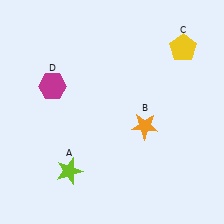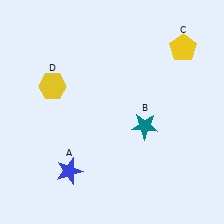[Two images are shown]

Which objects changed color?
A changed from lime to blue. B changed from orange to teal. D changed from magenta to yellow.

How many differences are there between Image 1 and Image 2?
There are 3 differences between the two images.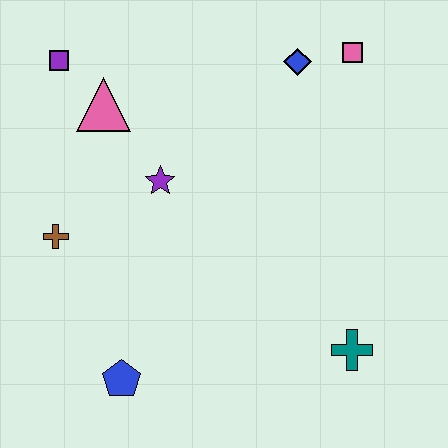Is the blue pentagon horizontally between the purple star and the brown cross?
Yes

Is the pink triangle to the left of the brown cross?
No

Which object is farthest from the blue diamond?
The blue pentagon is farthest from the blue diamond.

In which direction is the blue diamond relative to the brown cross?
The blue diamond is to the right of the brown cross.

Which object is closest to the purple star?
The pink triangle is closest to the purple star.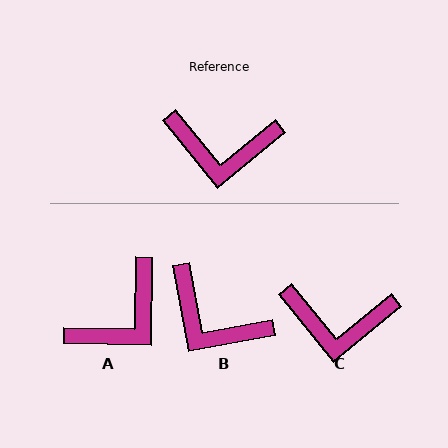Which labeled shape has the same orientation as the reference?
C.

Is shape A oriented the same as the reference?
No, it is off by about 50 degrees.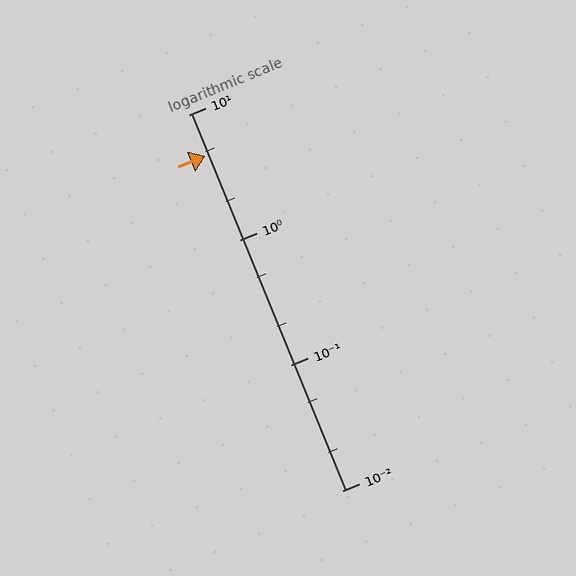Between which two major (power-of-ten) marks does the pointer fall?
The pointer is between 1 and 10.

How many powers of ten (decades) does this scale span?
The scale spans 3 decades, from 0.01 to 10.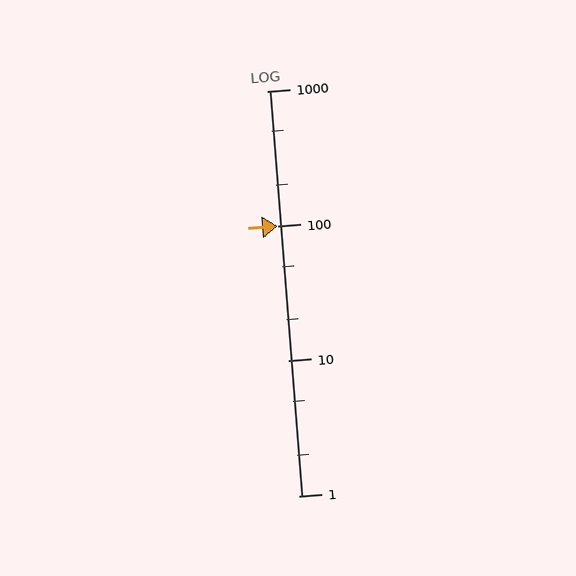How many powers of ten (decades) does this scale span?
The scale spans 3 decades, from 1 to 1000.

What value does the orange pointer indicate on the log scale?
The pointer indicates approximately 100.